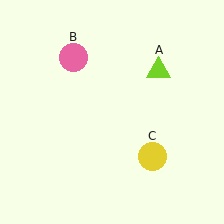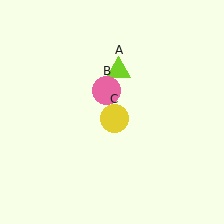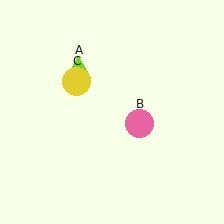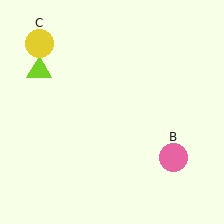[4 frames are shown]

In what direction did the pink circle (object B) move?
The pink circle (object B) moved down and to the right.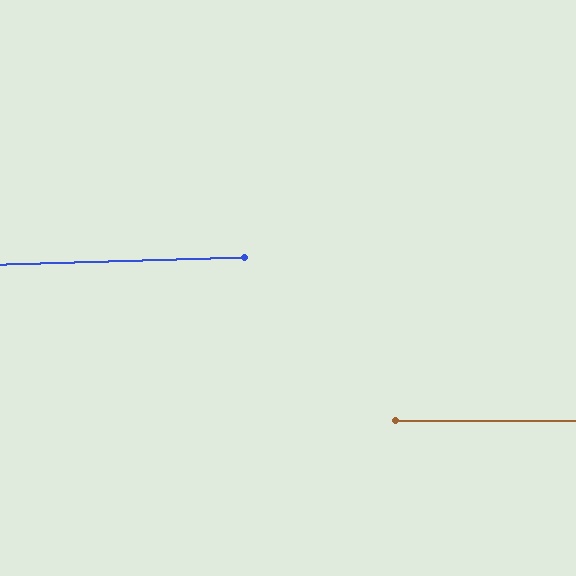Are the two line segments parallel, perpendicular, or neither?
Parallel — their directions differ by only 1.8°.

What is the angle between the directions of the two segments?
Approximately 2 degrees.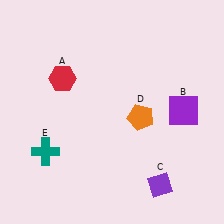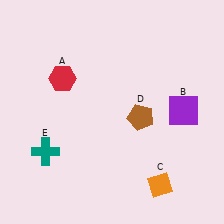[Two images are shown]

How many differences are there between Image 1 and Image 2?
There are 2 differences between the two images.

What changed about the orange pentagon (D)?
In Image 1, D is orange. In Image 2, it changed to brown.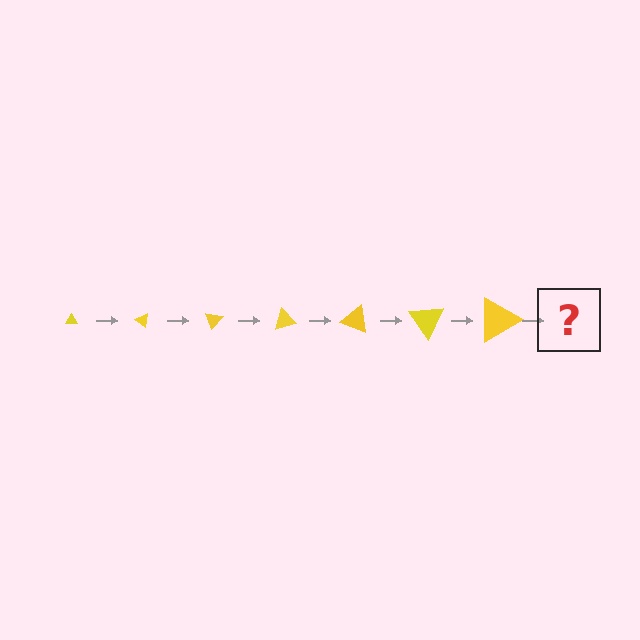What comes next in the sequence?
The next element should be a triangle, larger than the previous one and rotated 245 degrees from the start.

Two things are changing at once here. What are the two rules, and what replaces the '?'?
The two rules are that the triangle grows larger each step and it rotates 35 degrees each step. The '?' should be a triangle, larger than the previous one and rotated 245 degrees from the start.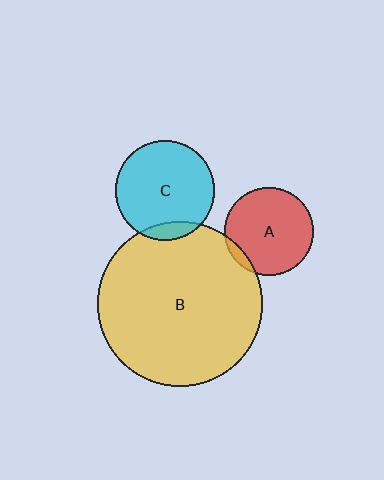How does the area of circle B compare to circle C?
Approximately 2.7 times.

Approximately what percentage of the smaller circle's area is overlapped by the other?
Approximately 5%.